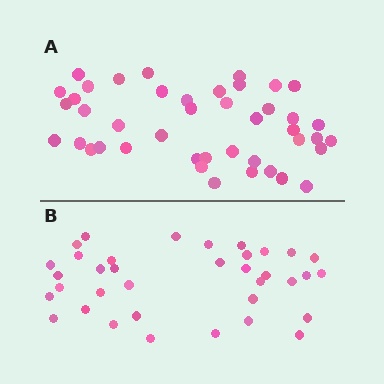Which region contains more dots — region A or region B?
Region A (the top region) has more dots.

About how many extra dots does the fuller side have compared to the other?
Region A has roughly 8 or so more dots than region B.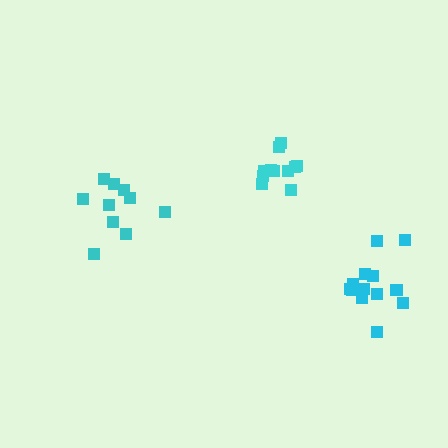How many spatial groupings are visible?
There are 3 spatial groupings.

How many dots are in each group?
Group 1: 11 dots, Group 2: 10 dots, Group 3: 13 dots (34 total).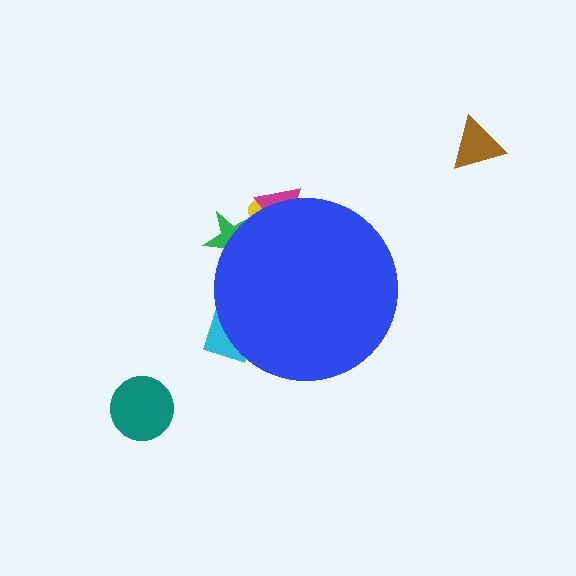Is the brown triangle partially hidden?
No, the brown triangle is fully visible.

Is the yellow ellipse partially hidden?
Yes, the yellow ellipse is partially hidden behind the blue circle.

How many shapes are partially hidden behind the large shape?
4 shapes are partially hidden.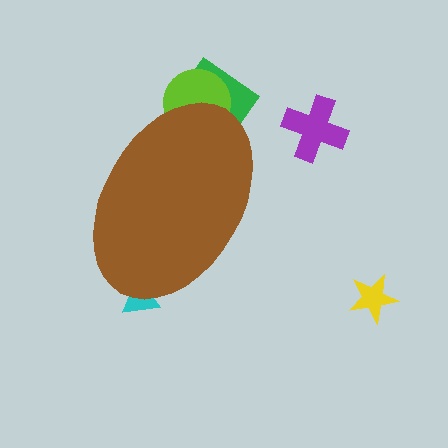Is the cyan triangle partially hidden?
Yes, the cyan triangle is partially hidden behind the brown ellipse.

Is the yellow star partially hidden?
No, the yellow star is fully visible.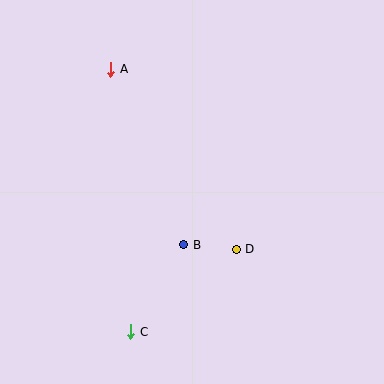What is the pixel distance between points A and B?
The distance between A and B is 190 pixels.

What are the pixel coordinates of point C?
Point C is at (131, 332).